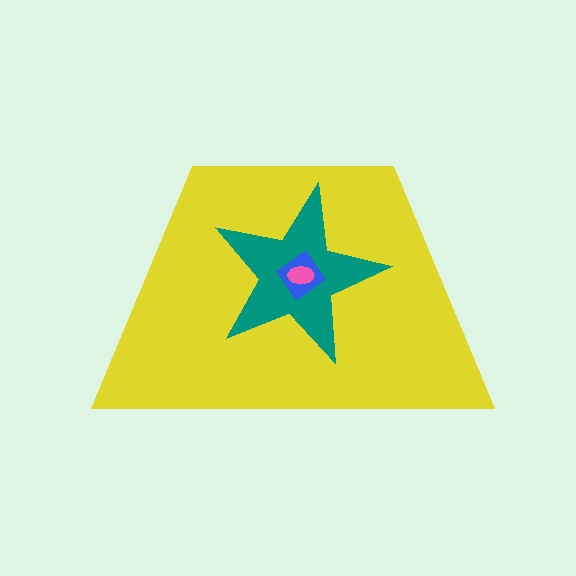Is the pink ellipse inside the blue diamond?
Yes.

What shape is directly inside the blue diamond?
The pink ellipse.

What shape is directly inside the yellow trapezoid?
The teal star.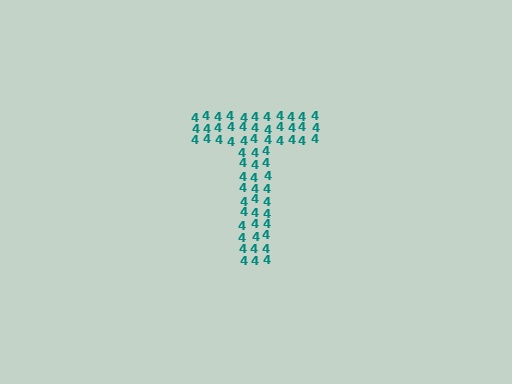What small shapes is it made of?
It is made of small digit 4's.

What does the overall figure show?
The overall figure shows the letter T.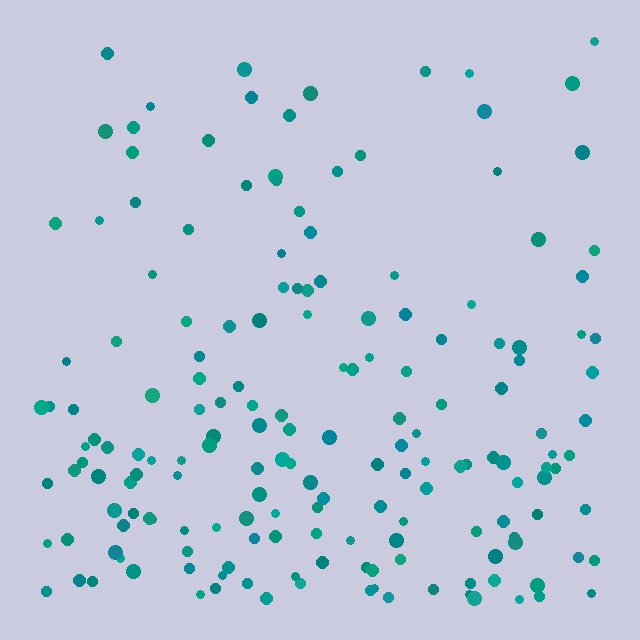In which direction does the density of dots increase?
From top to bottom, with the bottom side densest.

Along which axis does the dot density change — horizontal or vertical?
Vertical.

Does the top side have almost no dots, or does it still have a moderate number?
Still a moderate number, just noticeably fewer than the bottom.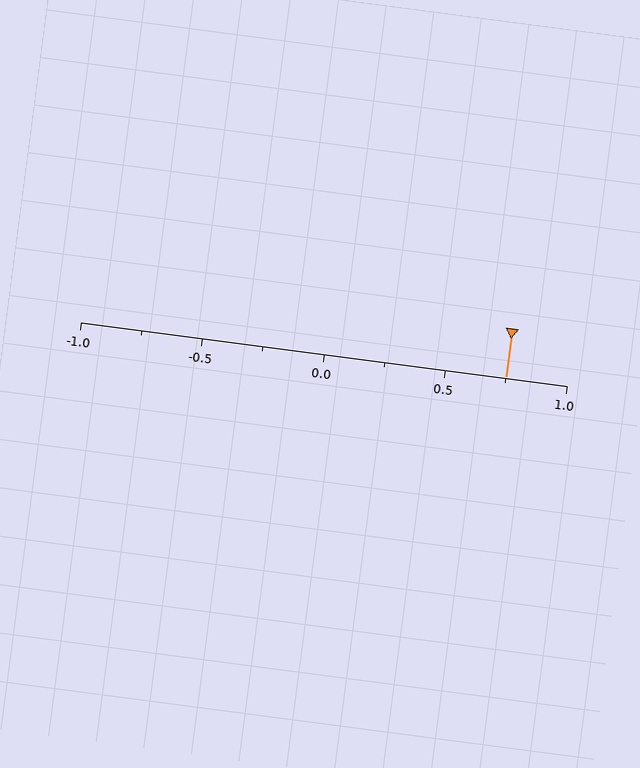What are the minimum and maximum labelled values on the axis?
The axis runs from -1.0 to 1.0.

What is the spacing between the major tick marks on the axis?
The major ticks are spaced 0.5 apart.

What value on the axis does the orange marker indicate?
The marker indicates approximately 0.75.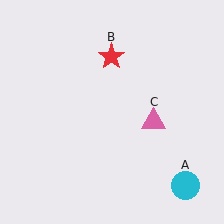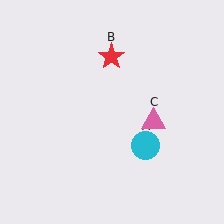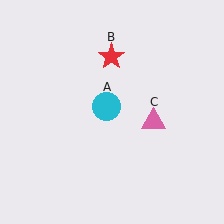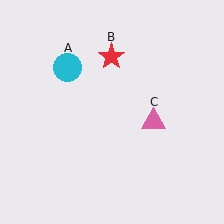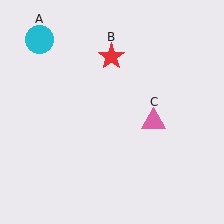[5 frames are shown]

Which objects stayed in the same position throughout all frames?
Red star (object B) and pink triangle (object C) remained stationary.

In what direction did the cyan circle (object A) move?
The cyan circle (object A) moved up and to the left.